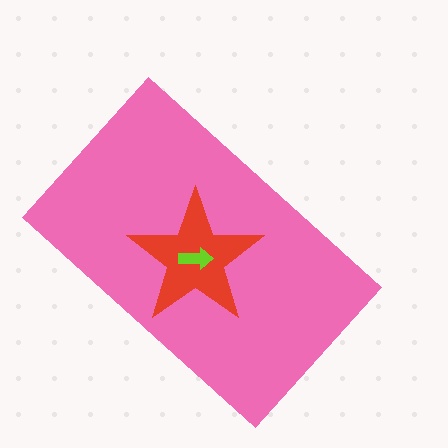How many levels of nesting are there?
3.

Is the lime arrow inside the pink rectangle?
Yes.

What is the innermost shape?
The lime arrow.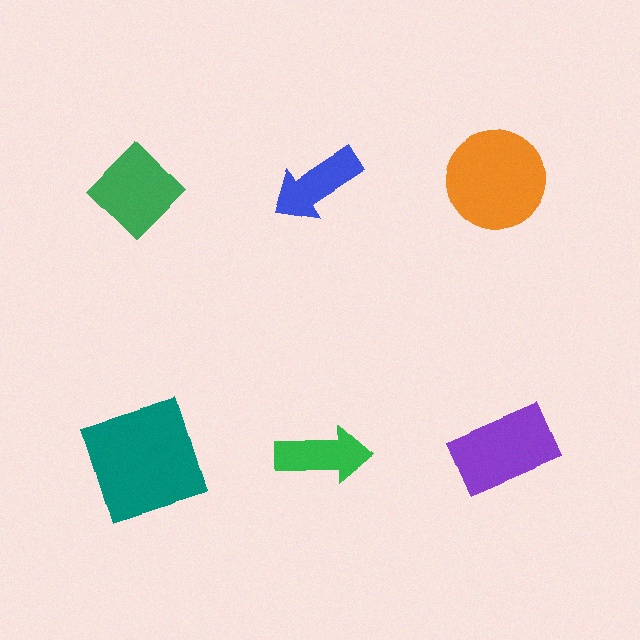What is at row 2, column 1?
A teal square.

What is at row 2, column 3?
A purple rectangle.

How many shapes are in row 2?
3 shapes.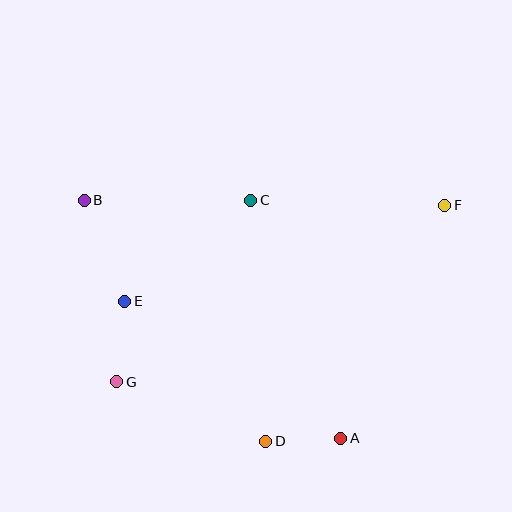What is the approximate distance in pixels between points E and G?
The distance between E and G is approximately 81 pixels.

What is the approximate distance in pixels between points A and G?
The distance between A and G is approximately 231 pixels.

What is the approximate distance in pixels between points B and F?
The distance between B and F is approximately 361 pixels.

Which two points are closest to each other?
Points A and D are closest to each other.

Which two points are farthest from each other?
Points F and G are farthest from each other.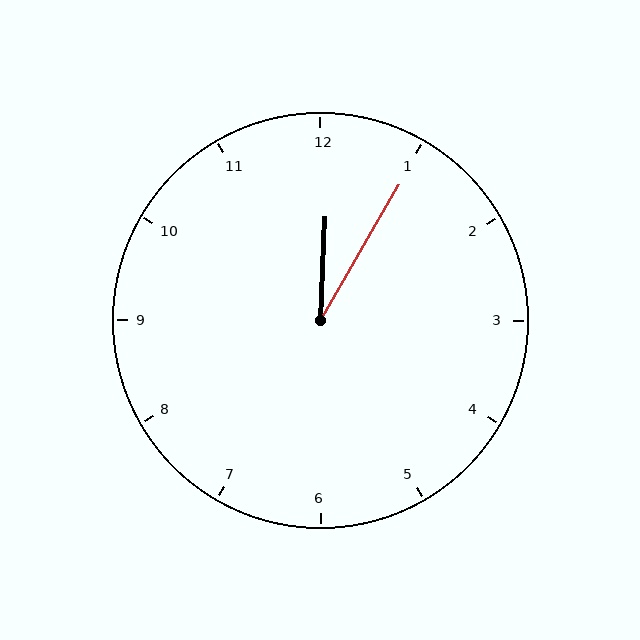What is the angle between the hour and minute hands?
Approximately 28 degrees.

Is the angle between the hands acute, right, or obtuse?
It is acute.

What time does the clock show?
12:05.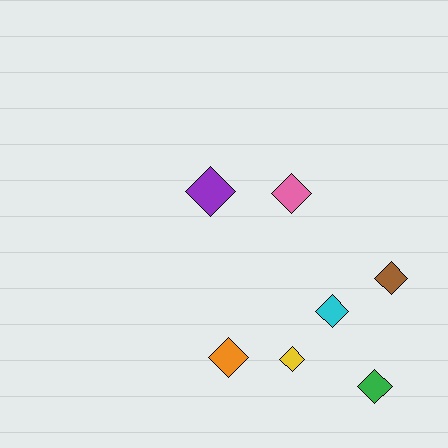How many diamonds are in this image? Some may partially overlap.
There are 7 diamonds.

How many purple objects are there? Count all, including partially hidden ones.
There is 1 purple object.